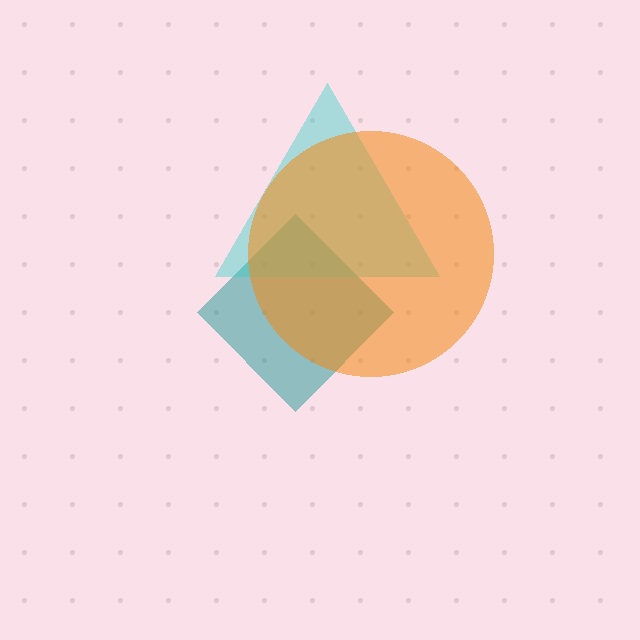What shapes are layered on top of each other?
The layered shapes are: a teal diamond, a cyan triangle, an orange circle.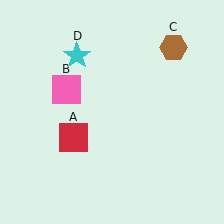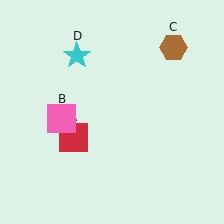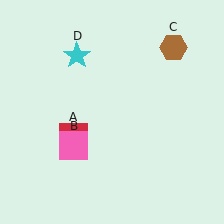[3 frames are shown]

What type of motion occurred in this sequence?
The pink square (object B) rotated counterclockwise around the center of the scene.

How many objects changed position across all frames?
1 object changed position: pink square (object B).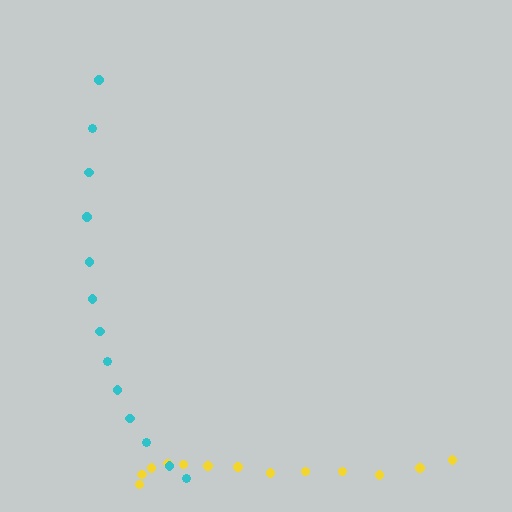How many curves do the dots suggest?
There are 2 distinct paths.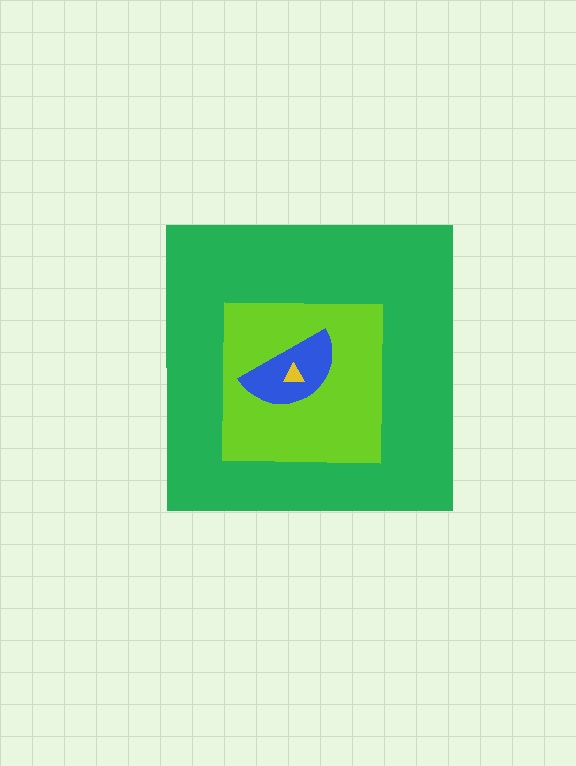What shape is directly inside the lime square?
The blue semicircle.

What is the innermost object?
The yellow triangle.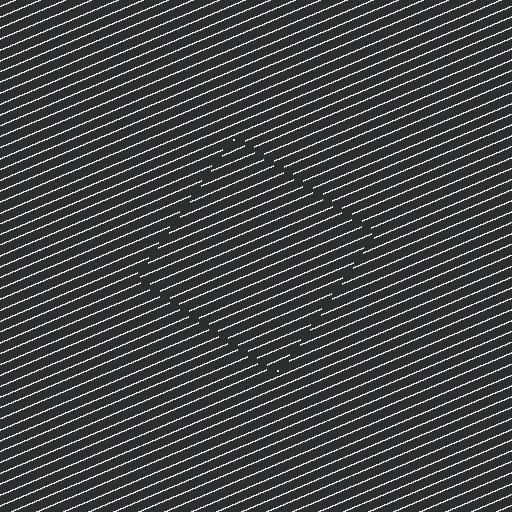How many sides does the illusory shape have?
4 sides — the line-ends trace a square.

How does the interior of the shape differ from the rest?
The interior of the shape contains the same grating, shifted by half a period — the contour is defined by the phase discontinuity where line-ends from the inner and outer gratings abut.